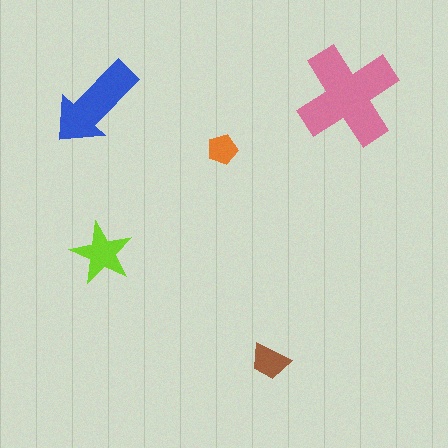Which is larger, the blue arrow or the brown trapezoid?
The blue arrow.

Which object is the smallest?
The orange pentagon.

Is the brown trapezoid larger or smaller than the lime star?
Smaller.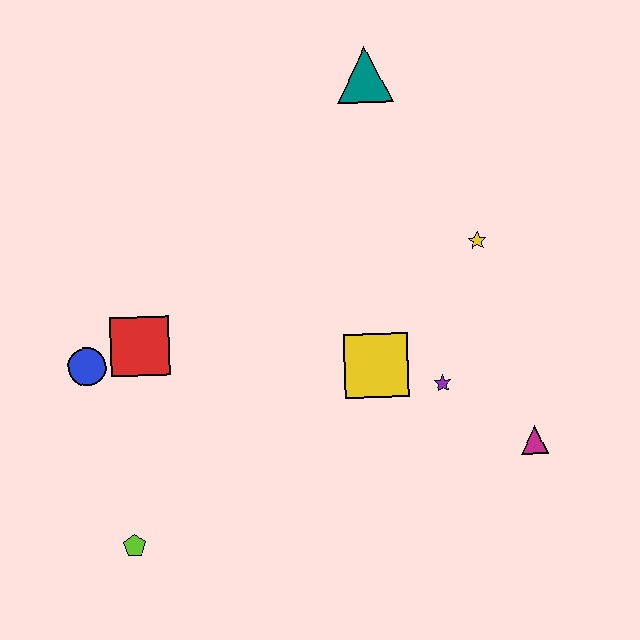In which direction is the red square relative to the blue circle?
The red square is to the right of the blue circle.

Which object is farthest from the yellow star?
The lime pentagon is farthest from the yellow star.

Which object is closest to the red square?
The blue circle is closest to the red square.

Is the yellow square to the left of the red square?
No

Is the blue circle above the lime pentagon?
Yes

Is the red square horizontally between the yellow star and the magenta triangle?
No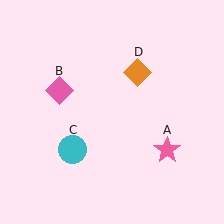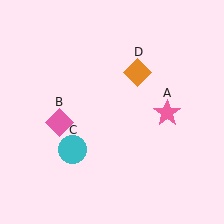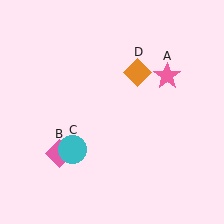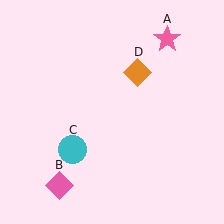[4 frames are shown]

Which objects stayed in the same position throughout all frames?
Cyan circle (object C) and orange diamond (object D) remained stationary.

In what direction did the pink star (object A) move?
The pink star (object A) moved up.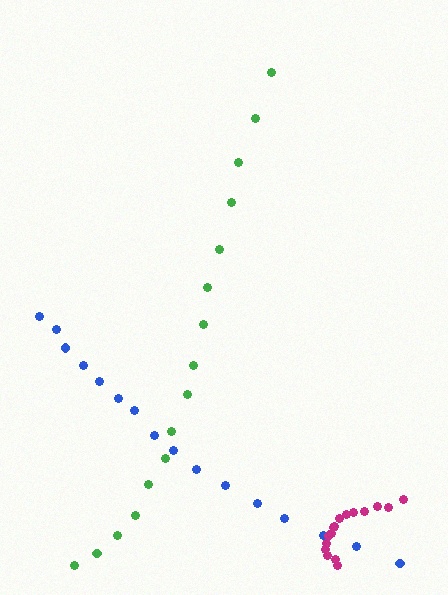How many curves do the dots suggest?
There are 3 distinct paths.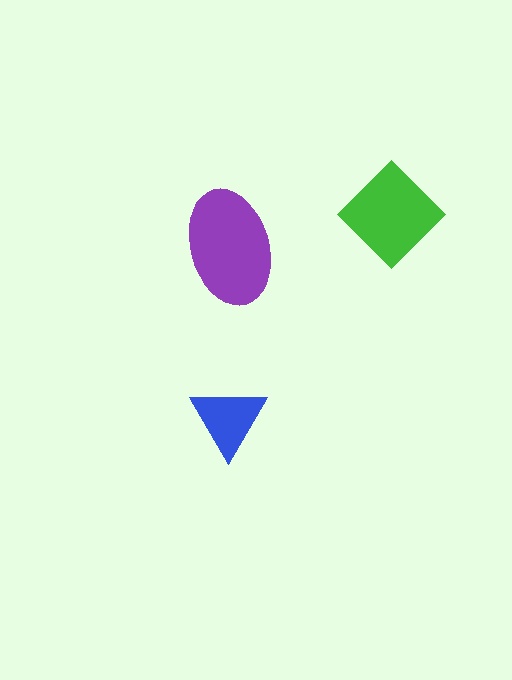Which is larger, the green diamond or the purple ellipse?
The purple ellipse.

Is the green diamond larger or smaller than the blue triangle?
Larger.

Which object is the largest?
The purple ellipse.